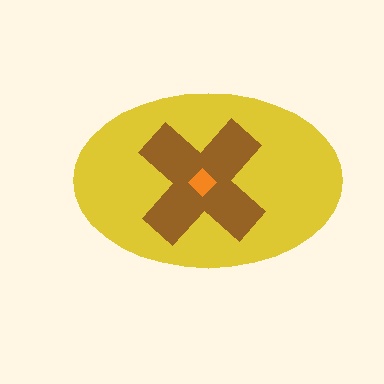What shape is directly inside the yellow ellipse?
The brown cross.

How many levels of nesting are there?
3.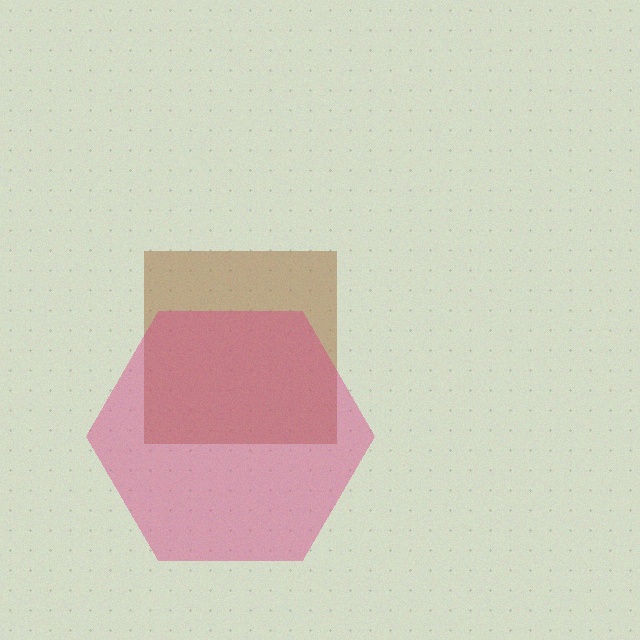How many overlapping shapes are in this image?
There are 2 overlapping shapes in the image.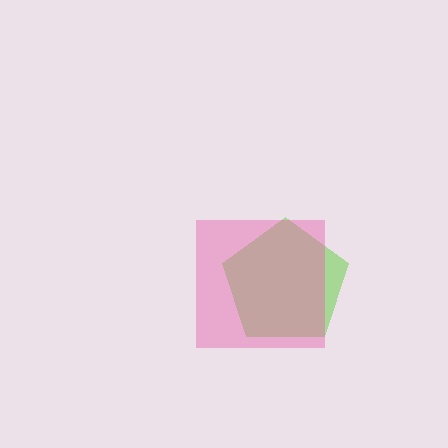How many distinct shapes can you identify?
There are 2 distinct shapes: a lime pentagon, a pink square.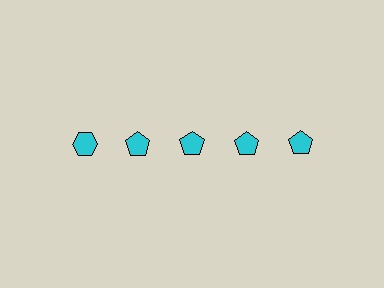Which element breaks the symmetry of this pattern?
The cyan hexagon in the top row, leftmost column breaks the symmetry. All other shapes are cyan pentagons.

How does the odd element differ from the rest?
It has a different shape: hexagon instead of pentagon.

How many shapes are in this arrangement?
There are 5 shapes arranged in a grid pattern.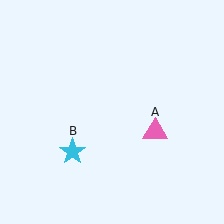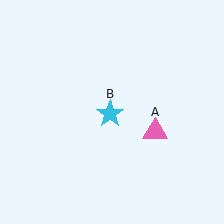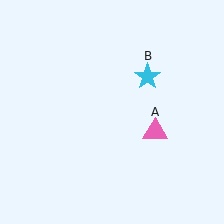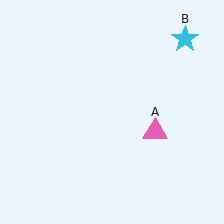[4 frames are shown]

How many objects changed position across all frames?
1 object changed position: cyan star (object B).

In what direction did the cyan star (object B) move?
The cyan star (object B) moved up and to the right.